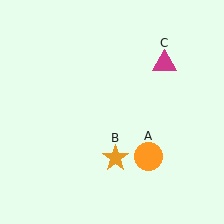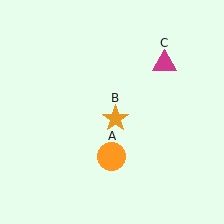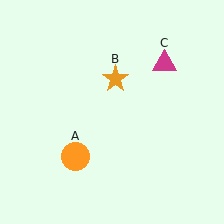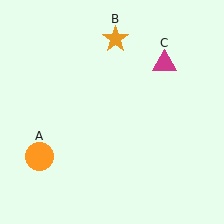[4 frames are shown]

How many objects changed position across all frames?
2 objects changed position: orange circle (object A), orange star (object B).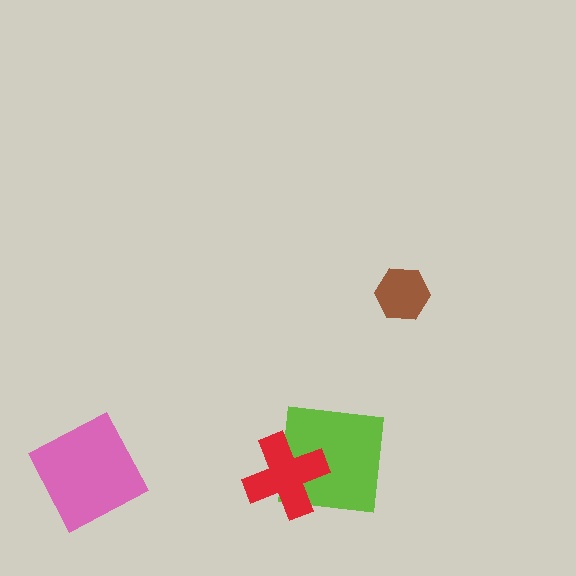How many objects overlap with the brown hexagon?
0 objects overlap with the brown hexagon.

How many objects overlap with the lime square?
1 object overlaps with the lime square.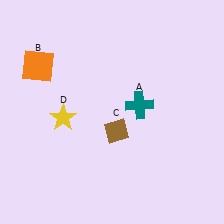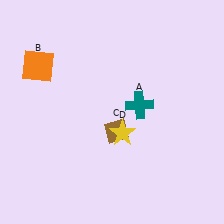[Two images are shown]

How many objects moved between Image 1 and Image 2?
1 object moved between the two images.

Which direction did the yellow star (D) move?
The yellow star (D) moved right.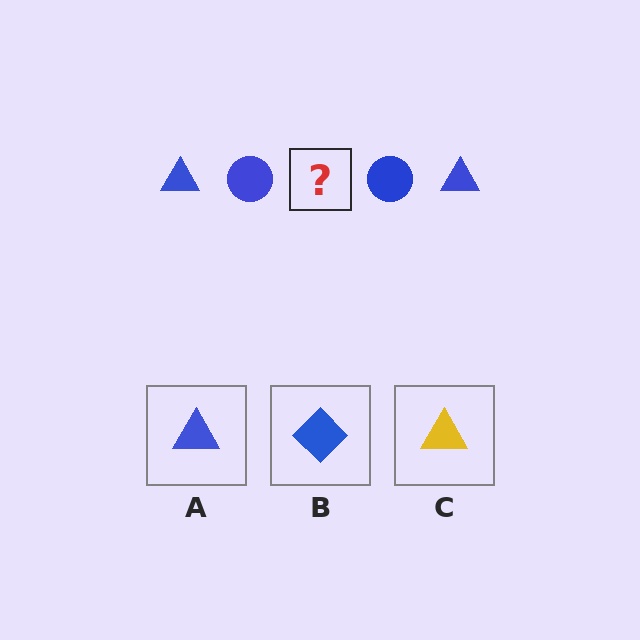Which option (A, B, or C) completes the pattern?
A.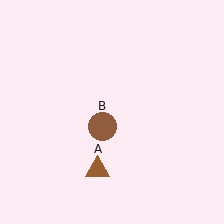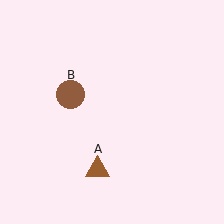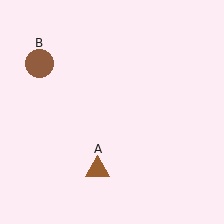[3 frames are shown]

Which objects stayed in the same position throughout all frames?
Brown triangle (object A) remained stationary.